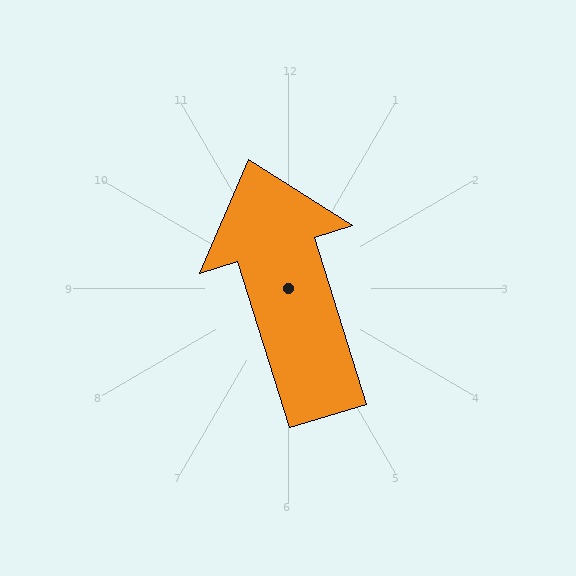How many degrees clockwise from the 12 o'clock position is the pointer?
Approximately 343 degrees.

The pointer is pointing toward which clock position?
Roughly 11 o'clock.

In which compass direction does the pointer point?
North.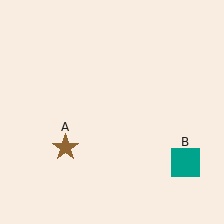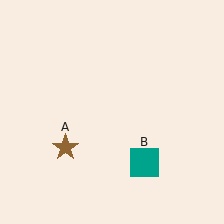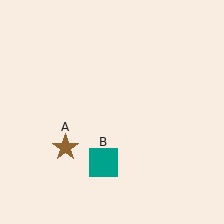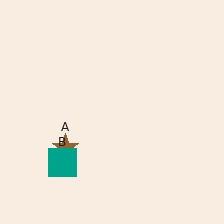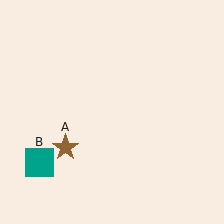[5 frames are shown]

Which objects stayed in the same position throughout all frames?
Brown star (object A) remained stationary.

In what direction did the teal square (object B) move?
The teal square (object B) moved left.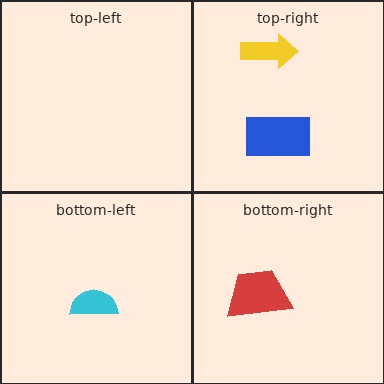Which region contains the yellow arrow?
The top-right region.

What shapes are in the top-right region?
The yellow arrow, the blue rectangle.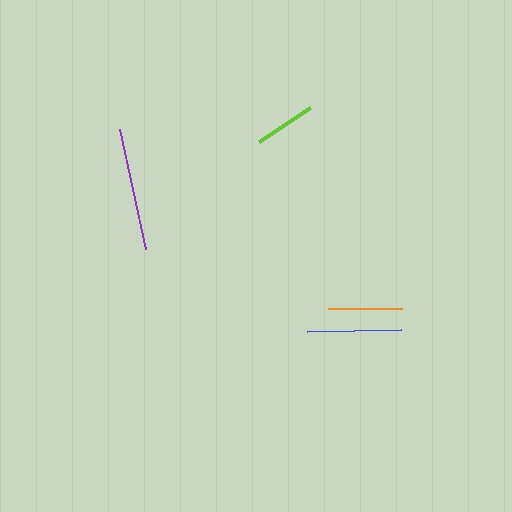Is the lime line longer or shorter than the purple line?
The purple line is longer than the lime line.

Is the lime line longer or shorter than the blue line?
The blue line is longer than the lime line.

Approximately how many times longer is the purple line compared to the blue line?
The purple line is approximately 1.3 times the length of the blue line.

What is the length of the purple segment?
The purple segment is approximately 123 pixels long.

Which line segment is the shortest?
The lime line is the shortest at approximately 61 pixels.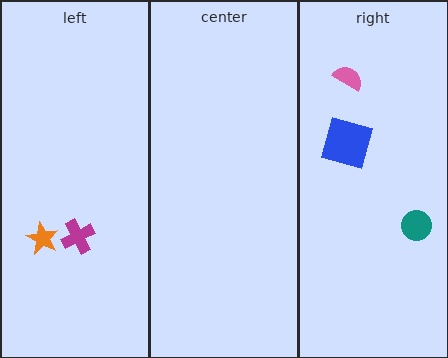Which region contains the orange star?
The left region.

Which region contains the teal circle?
The right region.